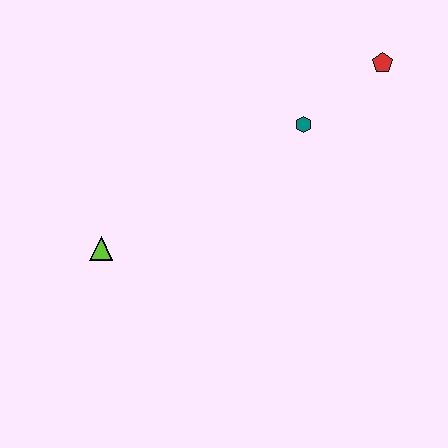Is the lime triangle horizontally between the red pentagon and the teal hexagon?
No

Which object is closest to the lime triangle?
The teal hexagon is closest to the lime triangle.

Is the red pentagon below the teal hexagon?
No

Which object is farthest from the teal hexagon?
The lime triangle is farthest from the teal hexagon.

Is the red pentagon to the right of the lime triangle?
Yes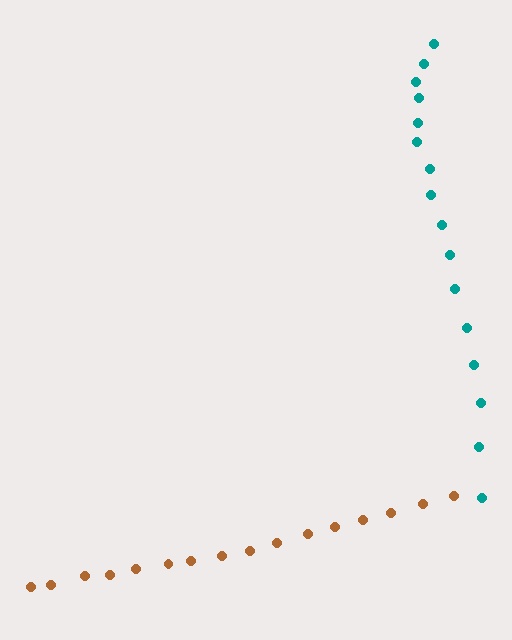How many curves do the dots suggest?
There are 2 distinct paths.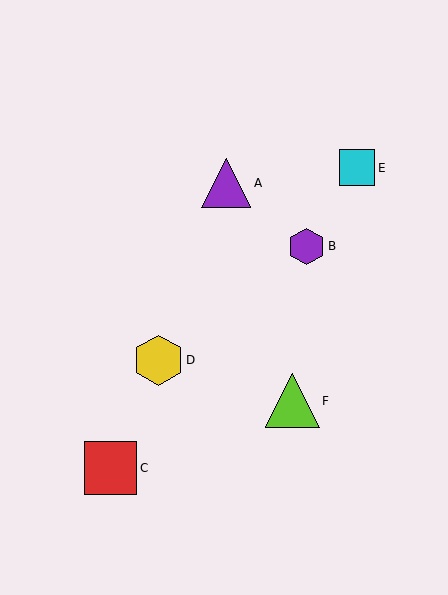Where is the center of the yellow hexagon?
The center of the yellow hexagon is at (158, 360).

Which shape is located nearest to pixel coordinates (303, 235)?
The purple hexagon (labeled B) at (307, 246) is nearest to that location.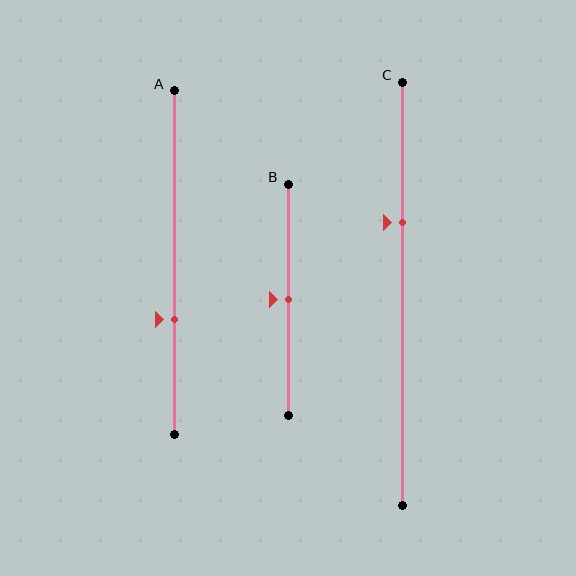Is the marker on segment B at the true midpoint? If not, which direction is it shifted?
Yes, the marker on segment B is at the true midpoint.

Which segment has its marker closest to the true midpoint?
Segment B has its marker closest to the true midpoint.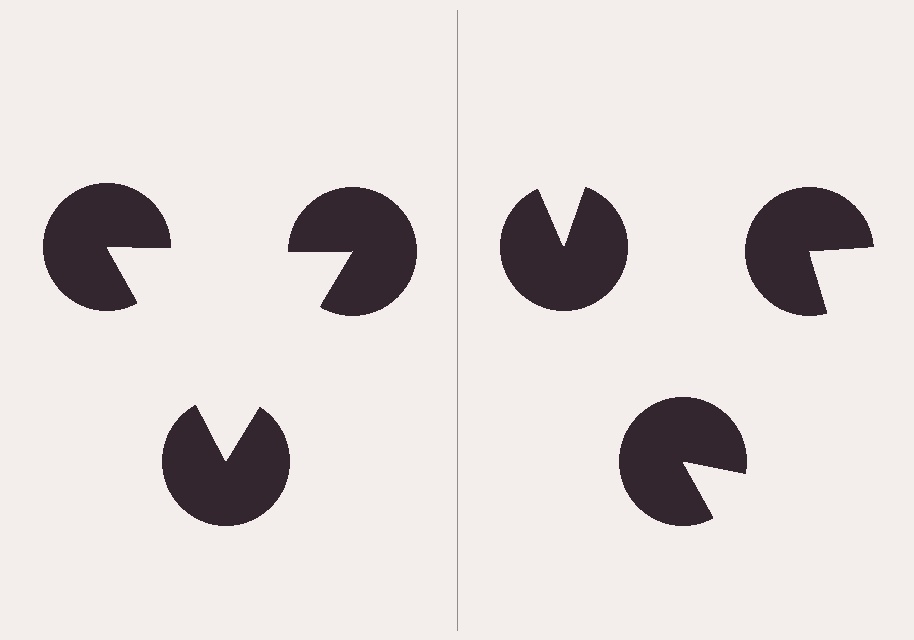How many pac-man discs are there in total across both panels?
6 — 3 on each side.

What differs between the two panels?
The pac-man discs are positioned identically on both sides; only the wedge orientations differ. On the left they align to a triangle; on the right they are misaligned.